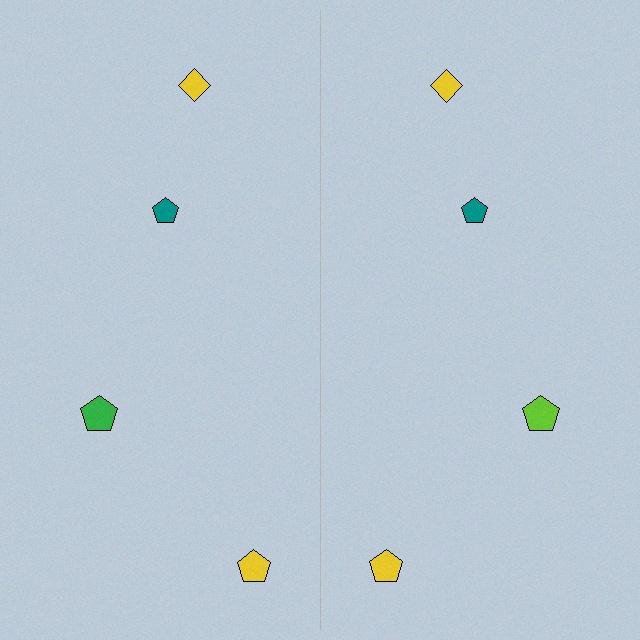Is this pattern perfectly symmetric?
No, the pattern is not perfectly symmetric. The lime pentagon on the right side breaks the symmetry — its mirror counterpart is green.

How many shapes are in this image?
There are 8 shapes in this image.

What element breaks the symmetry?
The lime pentagon on the right side breaks the symmetry — its mirror counterpart is green.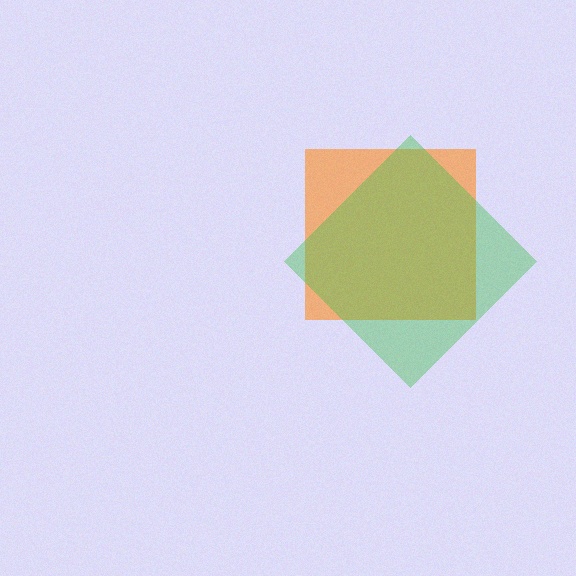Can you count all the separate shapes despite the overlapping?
Yes, there are 2 separate shapes.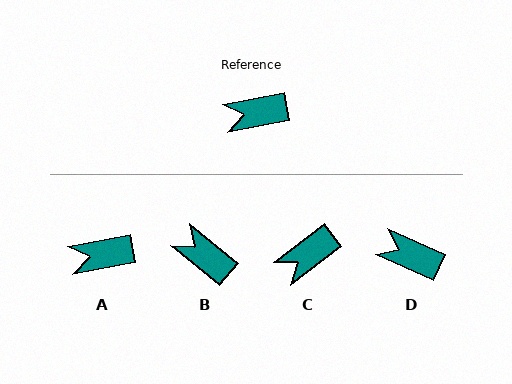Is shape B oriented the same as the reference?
No, it is off by about 51 degrees.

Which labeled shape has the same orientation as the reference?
A.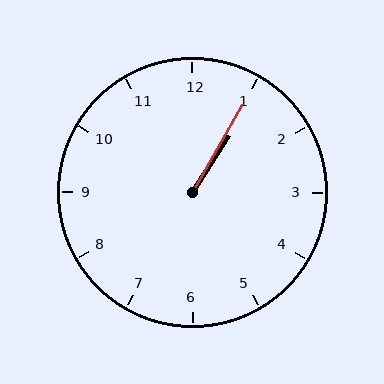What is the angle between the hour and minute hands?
Approximately 2 degrees.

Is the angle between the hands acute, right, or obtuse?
It is acute.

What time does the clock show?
1:05.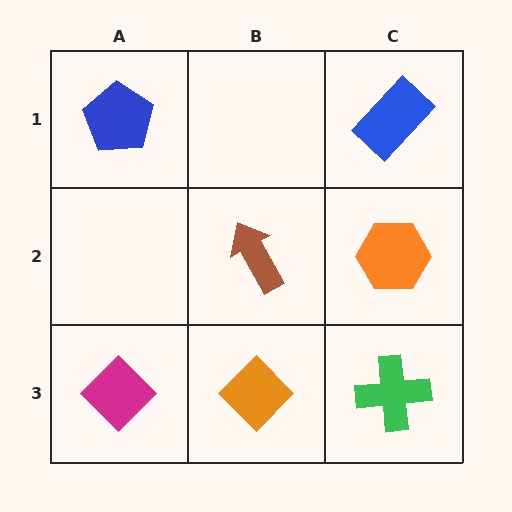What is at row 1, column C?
A blue rectangle.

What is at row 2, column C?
An orange hexagon.